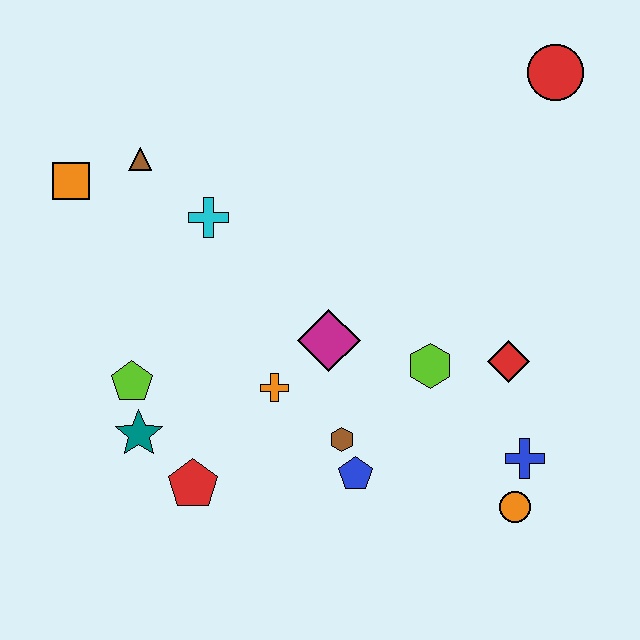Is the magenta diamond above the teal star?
Yes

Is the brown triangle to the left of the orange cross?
Yes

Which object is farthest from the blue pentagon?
The red circle is farthest from the blue pentagon.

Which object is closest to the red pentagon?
The teal star is closest to the red pentagon.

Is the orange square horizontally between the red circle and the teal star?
No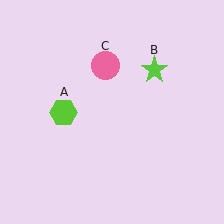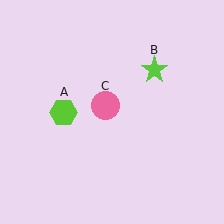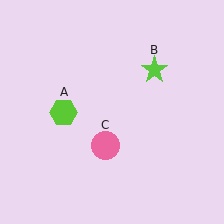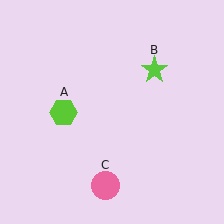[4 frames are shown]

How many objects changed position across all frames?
1 object changed position: pink circle (object C).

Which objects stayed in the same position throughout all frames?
Lime hexagon (object A) and lime star (object B) remained stationary.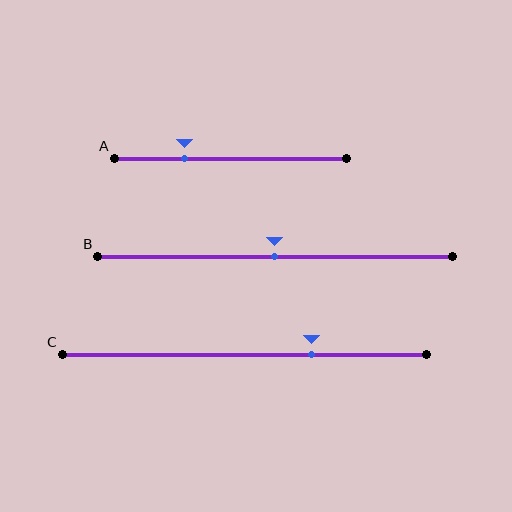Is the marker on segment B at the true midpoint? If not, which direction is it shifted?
Yes, the marker on segment B is at the true midpoint.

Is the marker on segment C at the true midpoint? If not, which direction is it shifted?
No, the marker on segment C is shifted to the right by about 18% of the segment length.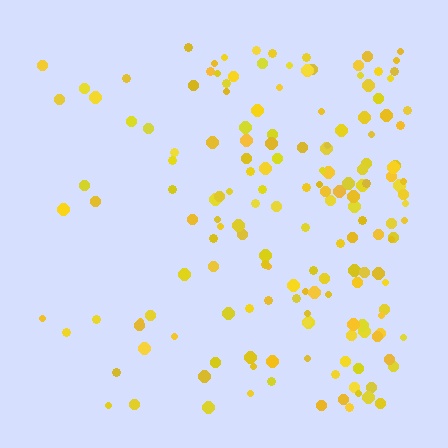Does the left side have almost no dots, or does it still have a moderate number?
Still a moderate number, just noticeably fewer than the right.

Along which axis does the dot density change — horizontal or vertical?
Horizontal.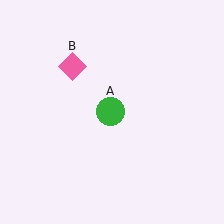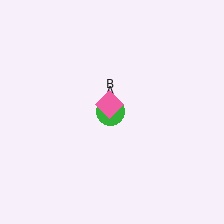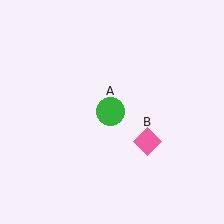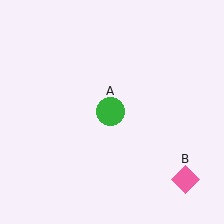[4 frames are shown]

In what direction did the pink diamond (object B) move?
The pink diamond (object B) moved down and to the right.